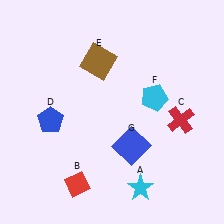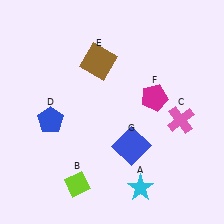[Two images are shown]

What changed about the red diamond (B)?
In Image 1, B is red. In Image 2, it changed to lime.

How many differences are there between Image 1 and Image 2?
There are 3 differences between the two images.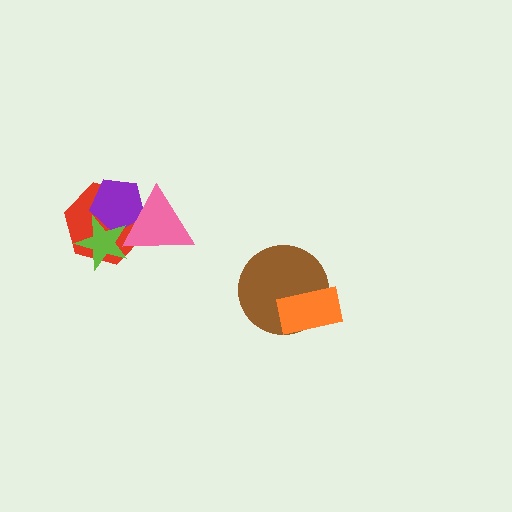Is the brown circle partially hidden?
Yes, it is partially covered by another shape.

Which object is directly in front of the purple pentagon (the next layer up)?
The lime star is directly in front of the purple pentagon.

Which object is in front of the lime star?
The pink triangle is in front of the lime star.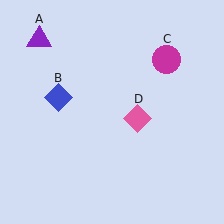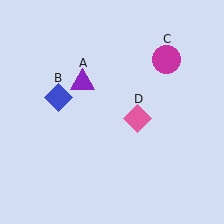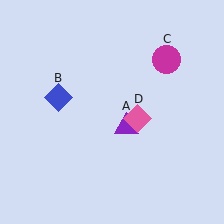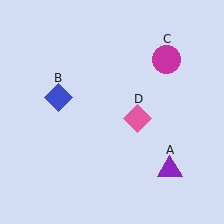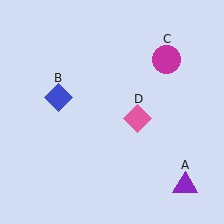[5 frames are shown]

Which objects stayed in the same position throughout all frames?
Blue diamond (object B) and magenta circle (object C) and pink diamond (object D) remained stationary.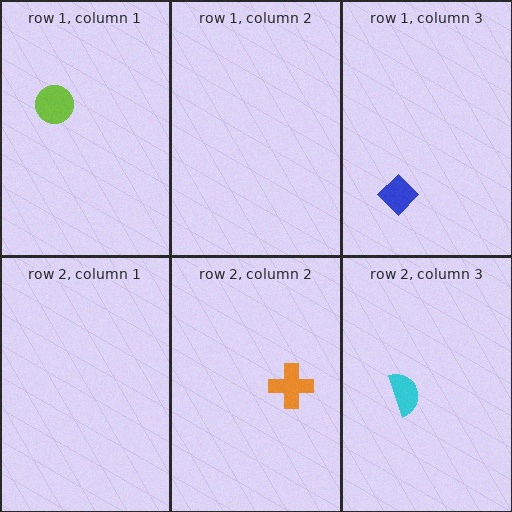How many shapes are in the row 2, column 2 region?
1.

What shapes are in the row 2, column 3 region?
The cyan semicircle.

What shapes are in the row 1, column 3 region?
The blue diamond.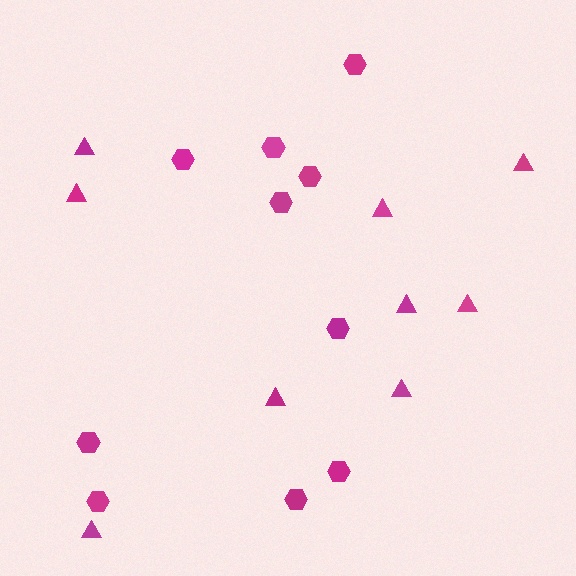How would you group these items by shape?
There are 2 groups: one group of hexagons (10) and one group of triangles (9).